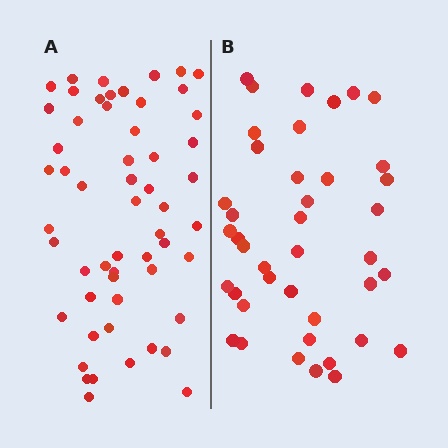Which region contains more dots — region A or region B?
Region A (the left region) has more dots.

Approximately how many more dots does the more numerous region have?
Region A has approximately 15 more dots than region B.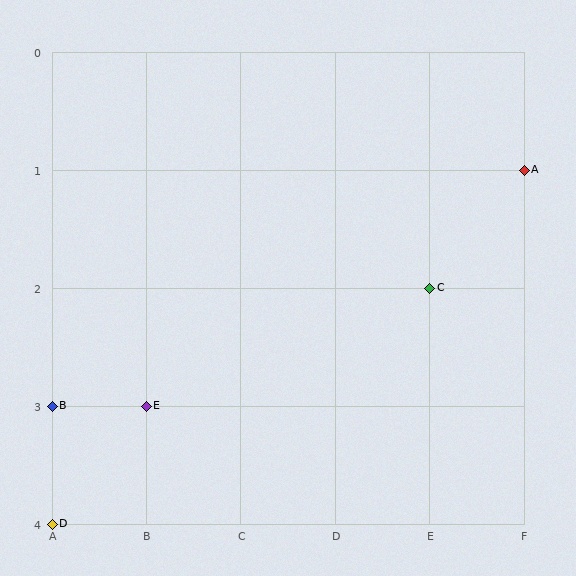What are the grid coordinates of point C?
Point C is at grid coordinates (E, 2).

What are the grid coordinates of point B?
Point B is at grid coordinates (A, 3).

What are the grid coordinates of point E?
Point E is at grid coordinates (B, 3).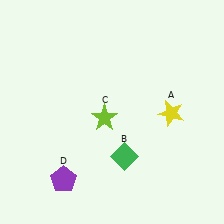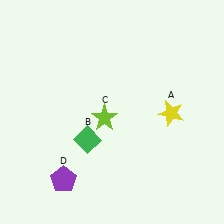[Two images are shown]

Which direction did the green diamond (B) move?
The green diamond (B) moved left.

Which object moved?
The green diamond (B) moved left.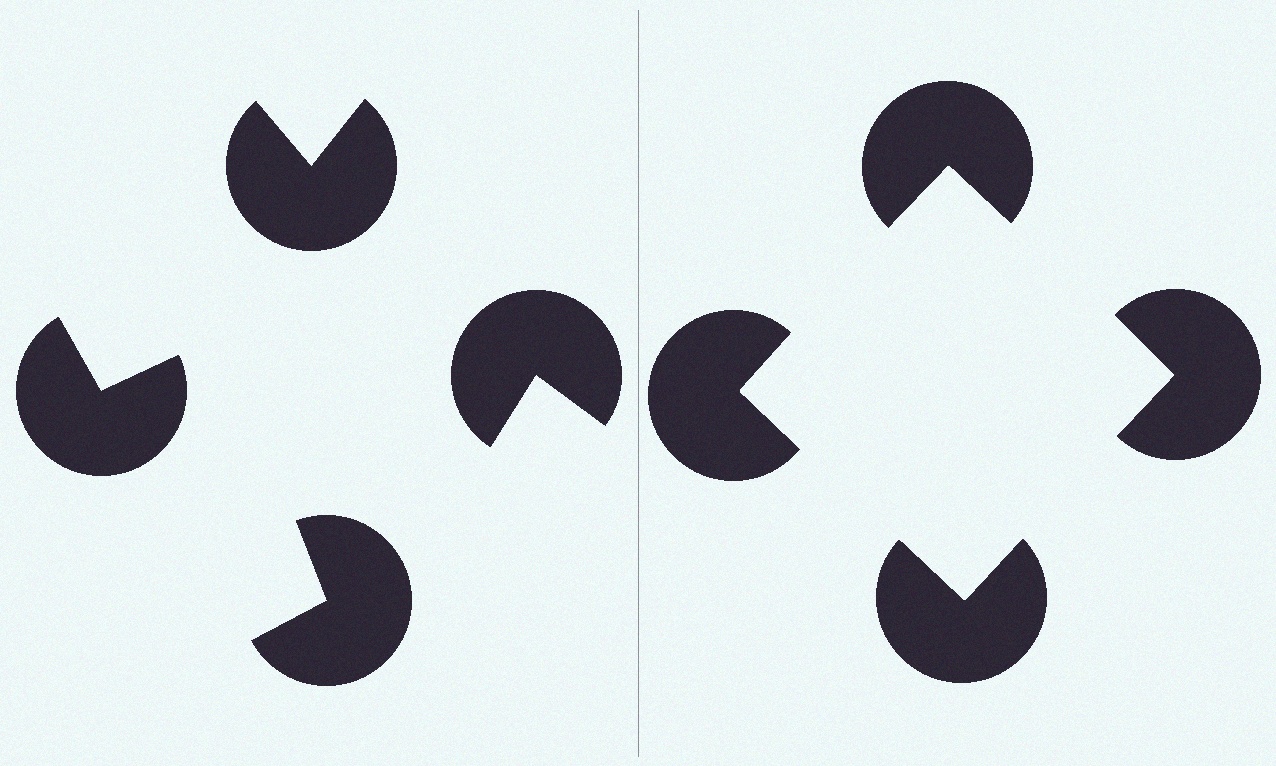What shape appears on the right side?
An illusory square.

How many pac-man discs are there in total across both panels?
8 — 4 on each side.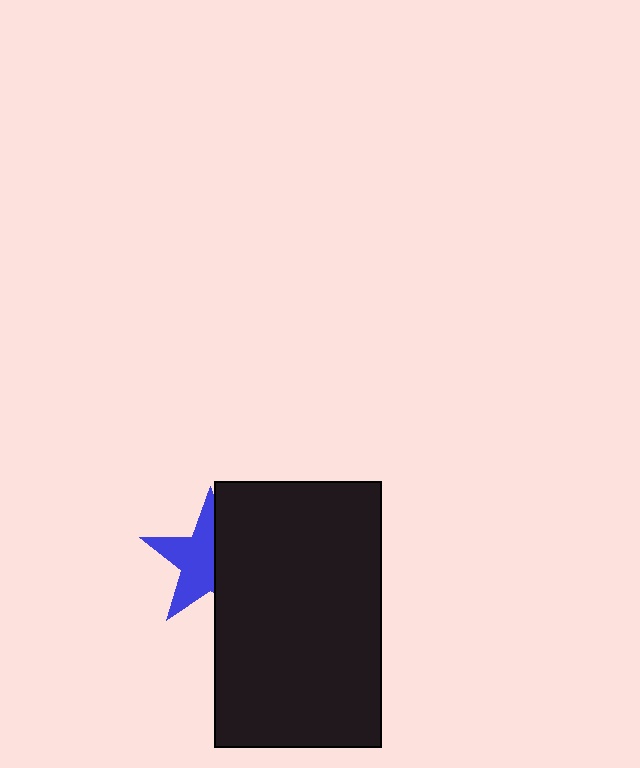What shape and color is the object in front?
The object in front is a black rectangle.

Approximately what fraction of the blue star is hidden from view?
Roughly 45% of the blue star is hidden behind the black rectangle.